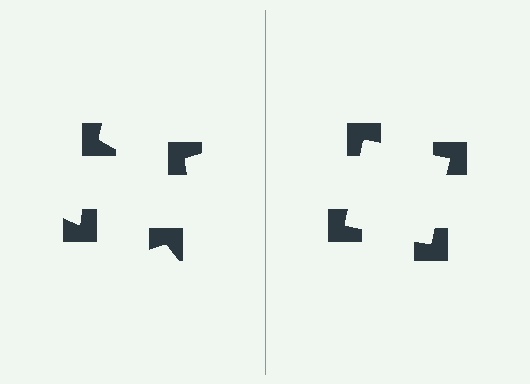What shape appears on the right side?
An illusory square.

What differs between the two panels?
The notched squares are positioned identically on both sides; only the wedge orientations differ. On the right they align to a square; on the left they are misaligned.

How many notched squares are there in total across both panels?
8 — 4 on each side.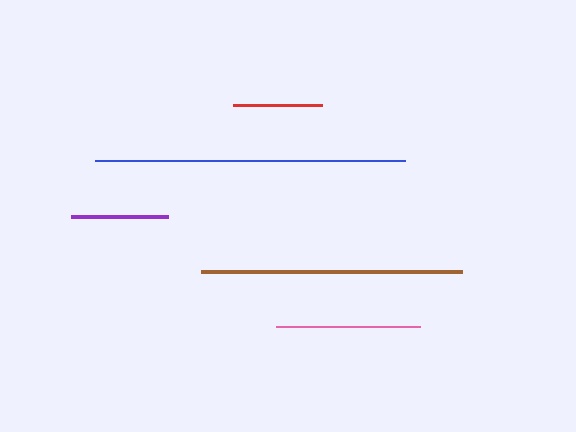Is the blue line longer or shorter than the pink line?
The blue line is longer than the pink line.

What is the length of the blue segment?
The blue segment is approximately 310 pixels long.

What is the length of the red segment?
The red segment is approximately 89 pixels long.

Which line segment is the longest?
The blue line is the longest at approximately 310 pixels.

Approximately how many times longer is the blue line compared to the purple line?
The blue line is approximately 3.2 times the length of the purple line.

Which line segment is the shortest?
The red line is the shortest at approximately 89 pixels.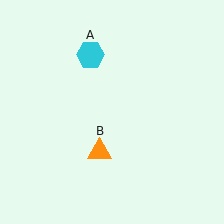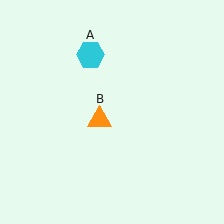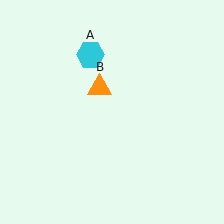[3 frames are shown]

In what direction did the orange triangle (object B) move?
The orange triangle (object B) moved up.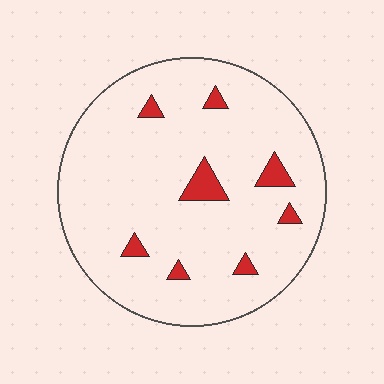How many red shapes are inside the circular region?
8.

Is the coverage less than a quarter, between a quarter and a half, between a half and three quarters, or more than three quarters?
Less than a quarter.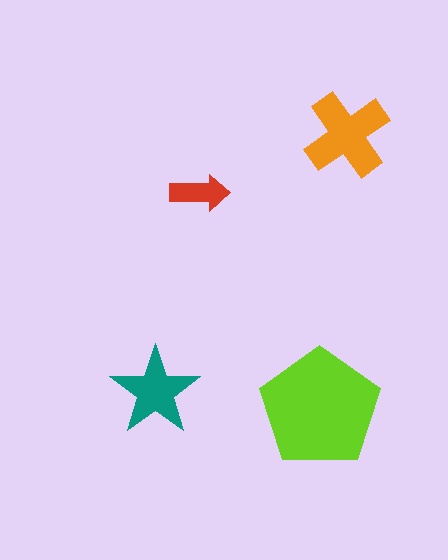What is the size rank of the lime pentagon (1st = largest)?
1st.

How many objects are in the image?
There are 4 objects in the image.